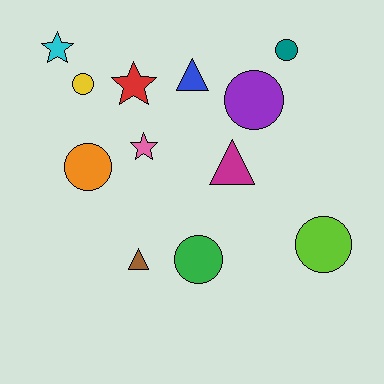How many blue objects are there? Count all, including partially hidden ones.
There is 1 blue object.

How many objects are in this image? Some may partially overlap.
There are 12 objects.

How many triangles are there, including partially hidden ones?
There are 3 triangles.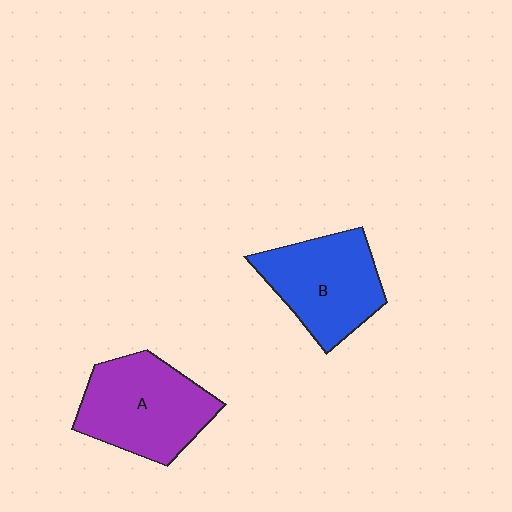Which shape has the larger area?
Shape A (purple).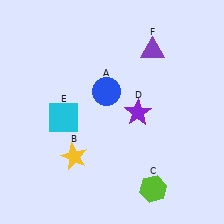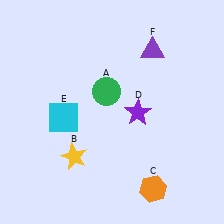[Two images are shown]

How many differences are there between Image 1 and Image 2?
There are 2 differences between the two images.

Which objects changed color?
A changed from blue to green. C changed from lime to orange.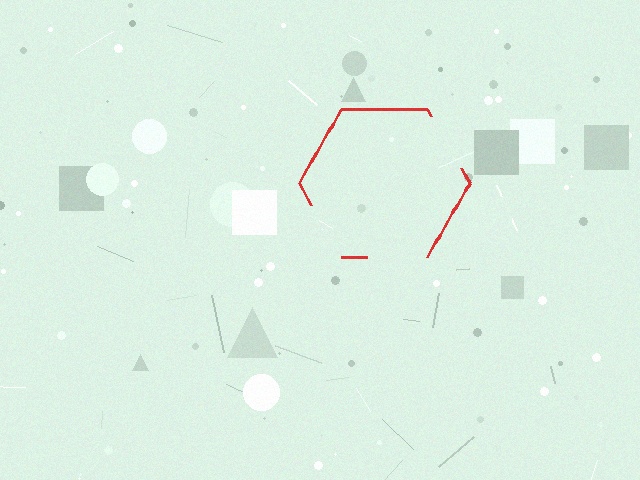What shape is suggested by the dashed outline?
The dashed outline suggests a hexagon.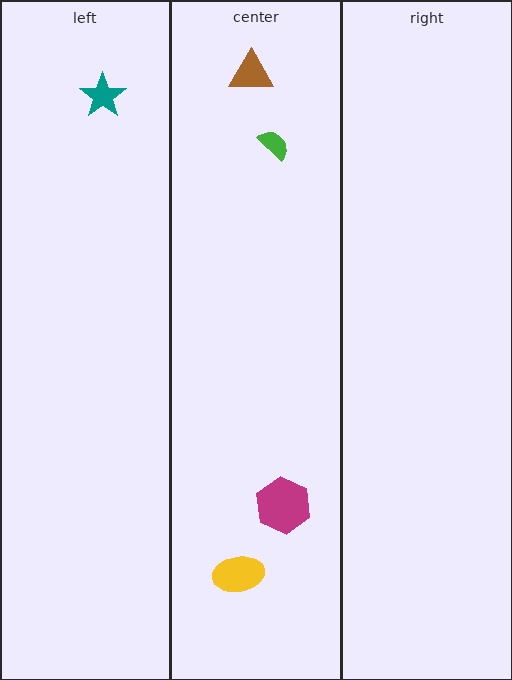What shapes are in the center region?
The green semicircle, the brown triangle, the magenta hexagon, the yellow ellipse.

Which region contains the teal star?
The left region.